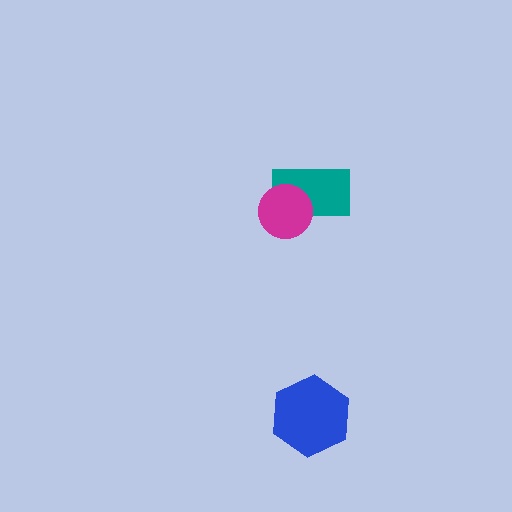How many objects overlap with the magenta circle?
1 object overlaps with the magenta circle.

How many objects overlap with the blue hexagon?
0 objects overlap with the blue hexagon.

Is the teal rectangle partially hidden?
Yes, it is partially covered by another shape.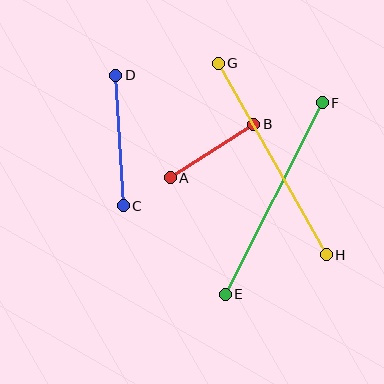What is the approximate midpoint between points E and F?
The midpoint is at approximately (274, 198) pixels.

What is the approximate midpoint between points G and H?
The midpoint is at approximately (272, 159) pixels.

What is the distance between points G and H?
The distance is approximately 220 pixels.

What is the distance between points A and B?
The distance is approximately 99 pixels.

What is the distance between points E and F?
The distance is approximately 215 pixels.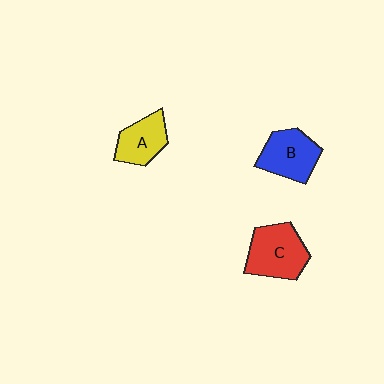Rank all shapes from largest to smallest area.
From largest to smallest: C (red), B (blue), A (yellow).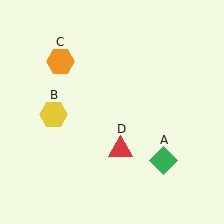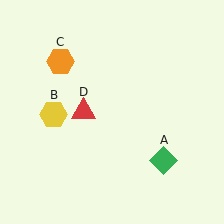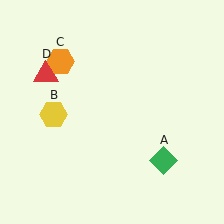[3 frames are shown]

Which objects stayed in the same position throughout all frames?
Green diamond (object A) and yellow hexagon (object B) and orange hexagon (object C) remained stationary.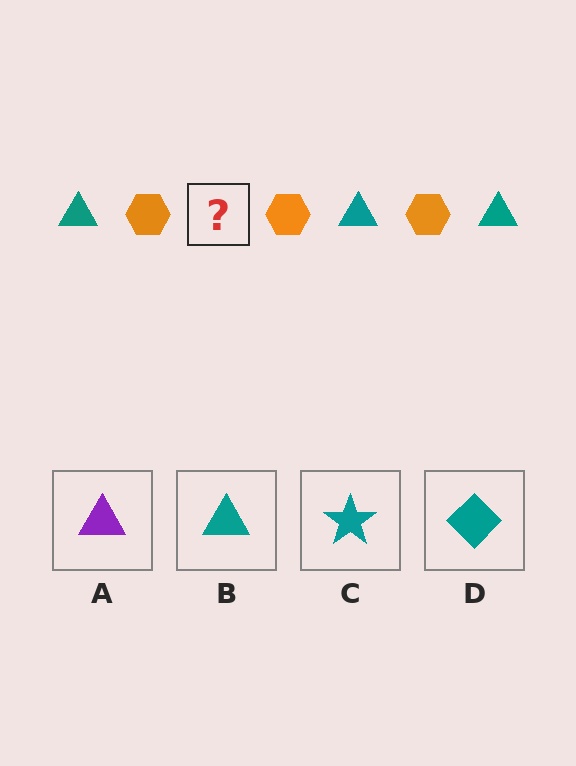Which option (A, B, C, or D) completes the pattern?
B.